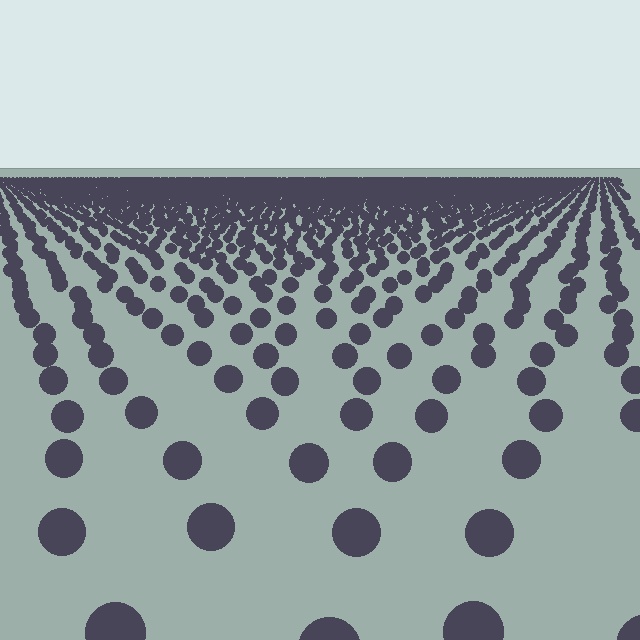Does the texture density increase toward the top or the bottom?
Density increases toward the top.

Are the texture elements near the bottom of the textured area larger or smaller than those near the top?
Larger. Near the bottom, elements are closer to the viewer and appear at a bigger on-screen size.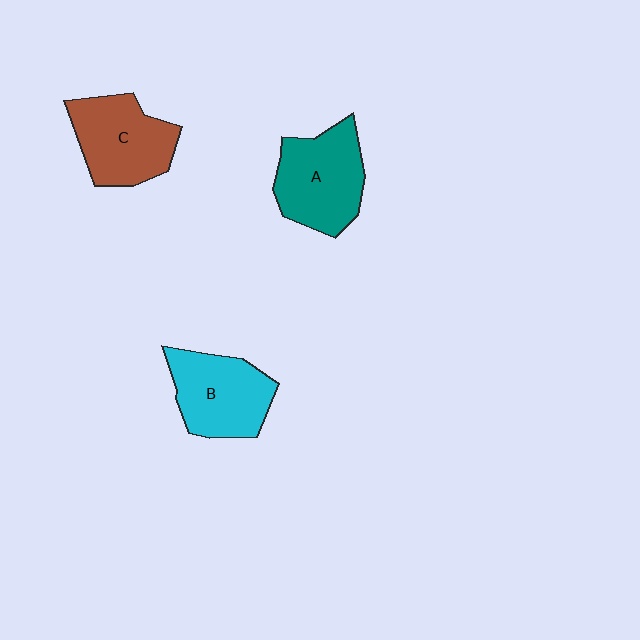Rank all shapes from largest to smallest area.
From largest to smallest: A (teal), C (brown), B (cyan).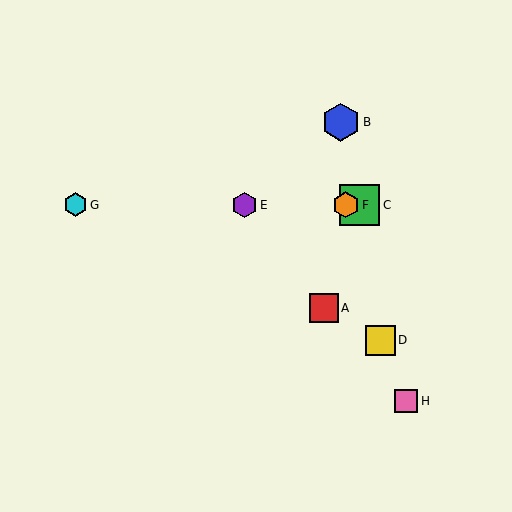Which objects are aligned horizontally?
Objects C, E, F, G are aligned horizontally.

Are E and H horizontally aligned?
No, E is at y≈205 and H is at y≈401.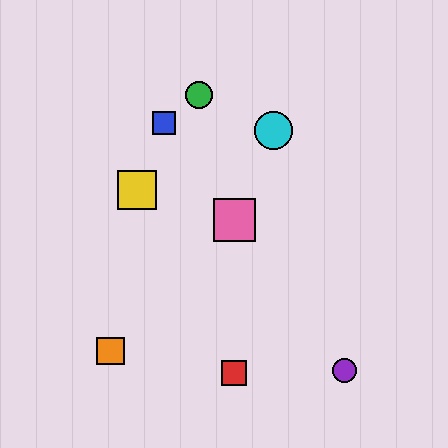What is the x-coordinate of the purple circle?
The purple circle is at x≈345.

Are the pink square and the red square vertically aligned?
Yes, both are at x≈234.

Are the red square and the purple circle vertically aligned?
No, the red square is at x≈234 and the purple circle is at x≈345.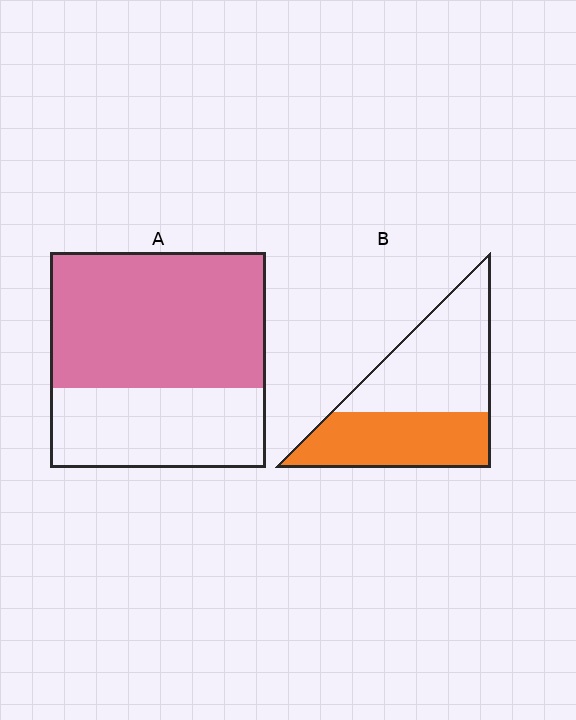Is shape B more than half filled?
No.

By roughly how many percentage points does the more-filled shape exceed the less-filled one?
By roughly 20 percentage points (A over B).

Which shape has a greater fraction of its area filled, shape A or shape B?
Shape A.